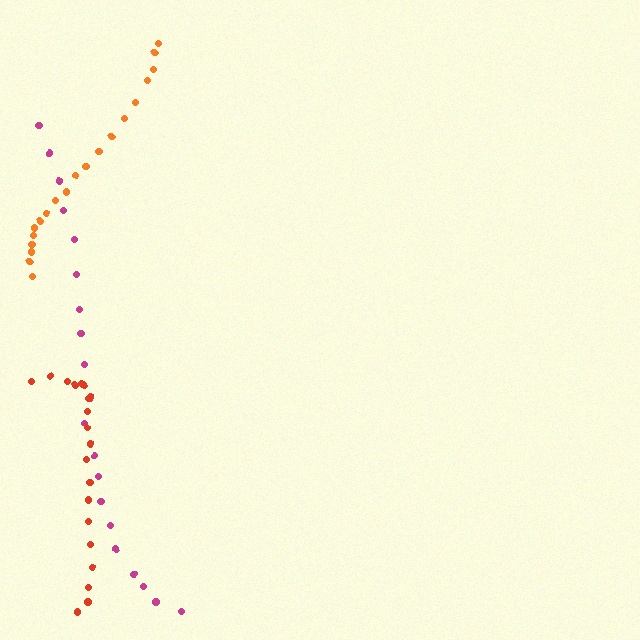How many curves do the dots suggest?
There are 3 distinct paths.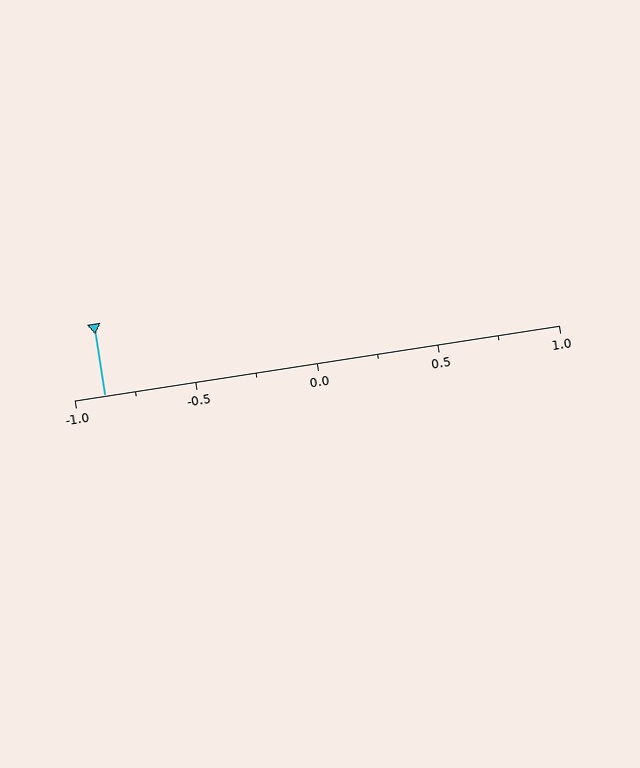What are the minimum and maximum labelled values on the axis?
The axis runs from -1.0 to 1.0.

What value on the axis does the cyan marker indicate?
The marker indicates approximately -0.88.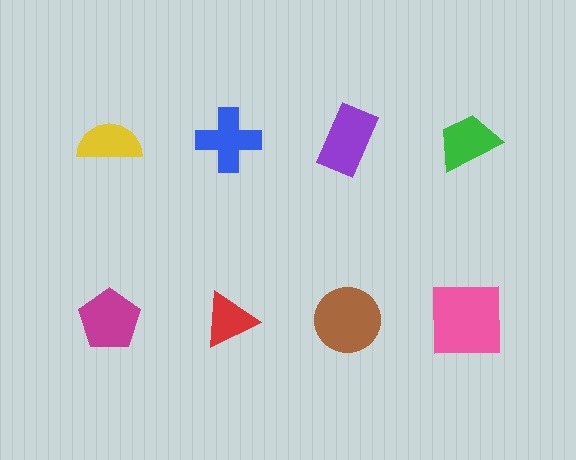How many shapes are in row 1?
4 shapes.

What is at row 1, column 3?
A purple rectangle.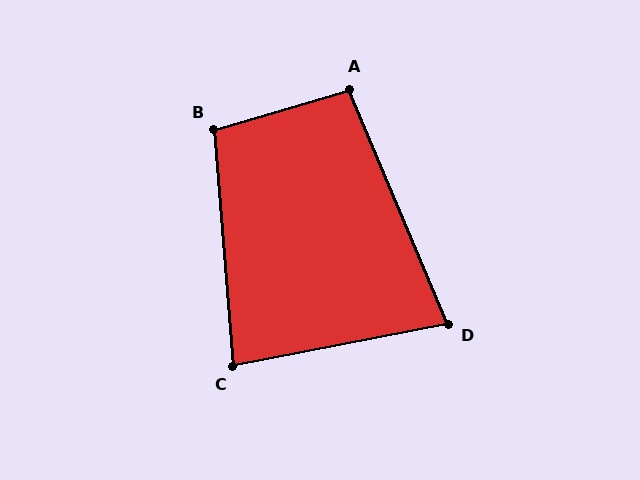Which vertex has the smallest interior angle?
D, at approximately 78 degrees.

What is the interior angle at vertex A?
Approximately 96 degrees (obtuse).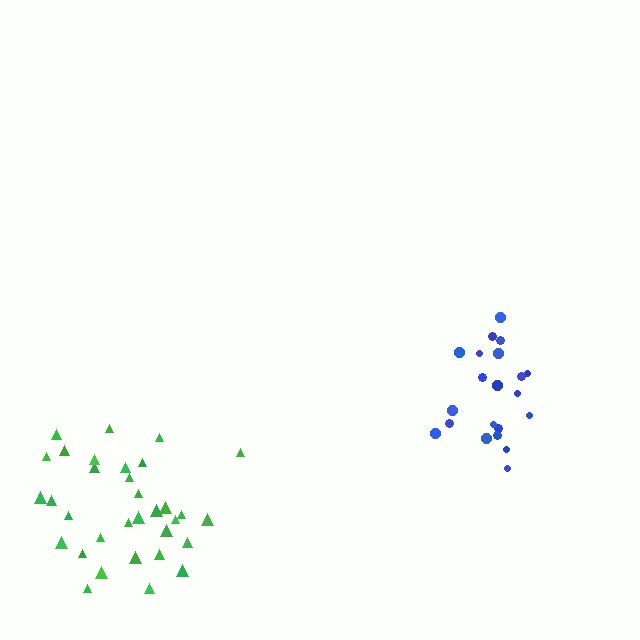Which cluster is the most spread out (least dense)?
Blue.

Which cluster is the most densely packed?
Green.